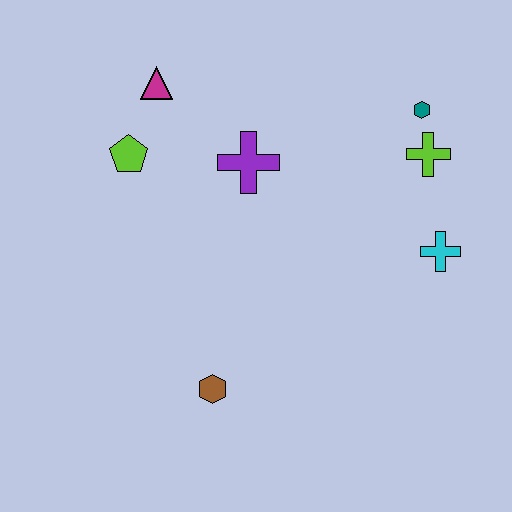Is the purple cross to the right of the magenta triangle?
Yes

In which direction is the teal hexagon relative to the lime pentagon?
The teal hexagon is to the right of the lime pentagon.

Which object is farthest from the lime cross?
The brown hexagon is farthest from the lime cross.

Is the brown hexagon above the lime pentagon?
No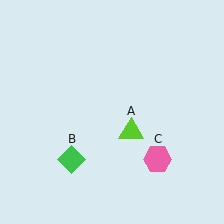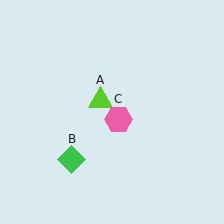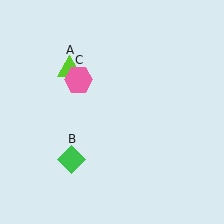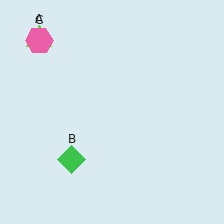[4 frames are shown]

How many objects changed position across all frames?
2 objects changed position: lime triangle (object A), pink hexagon (object C).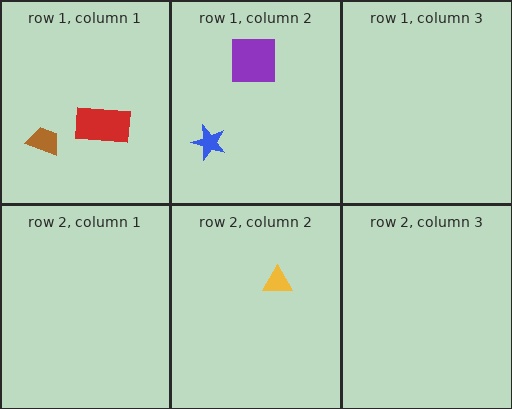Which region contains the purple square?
The row 1, column 2 region.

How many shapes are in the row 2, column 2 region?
1.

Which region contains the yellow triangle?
The row 2, column 2 region.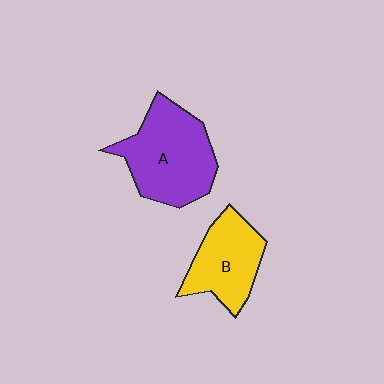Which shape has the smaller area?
Shape B (yellow).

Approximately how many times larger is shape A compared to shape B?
Approximately 1.4 times.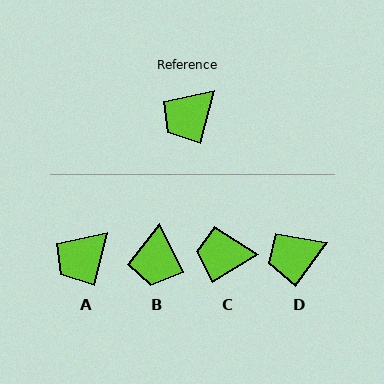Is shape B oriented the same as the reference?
No, it is off by about 40 degrees.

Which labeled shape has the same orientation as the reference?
A.